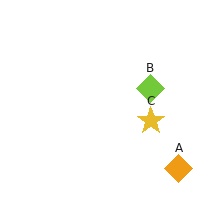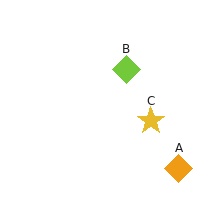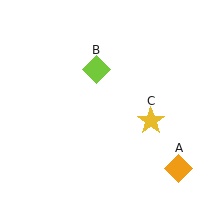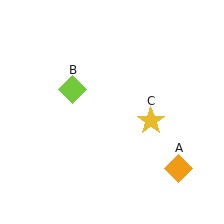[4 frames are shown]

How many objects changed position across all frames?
1 object changed position: lime diamond (object B).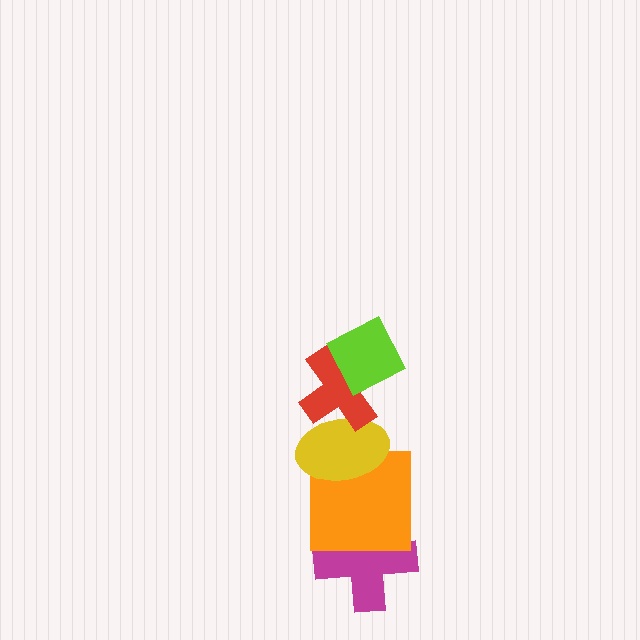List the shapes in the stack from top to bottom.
From top to bottom: the lime diamond, the red cross, the yellow ellipse, the orange square, the magenta cross.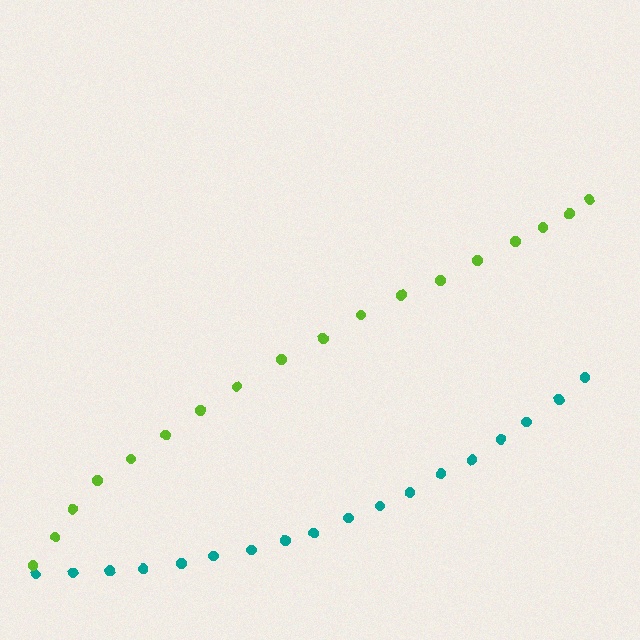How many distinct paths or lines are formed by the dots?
There are 2 distinct paths.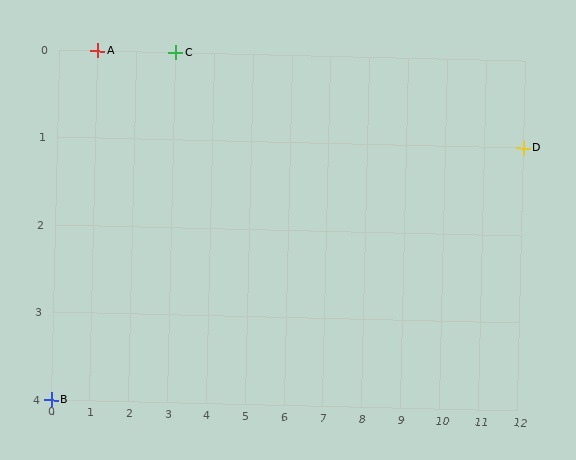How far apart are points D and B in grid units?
Points D and B are 12 columns and 3 rows apart (about 12.4 grid units diagonally).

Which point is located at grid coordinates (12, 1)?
Point D is at (12, 1).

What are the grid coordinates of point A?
Point A is at grid coordinates (1, 0).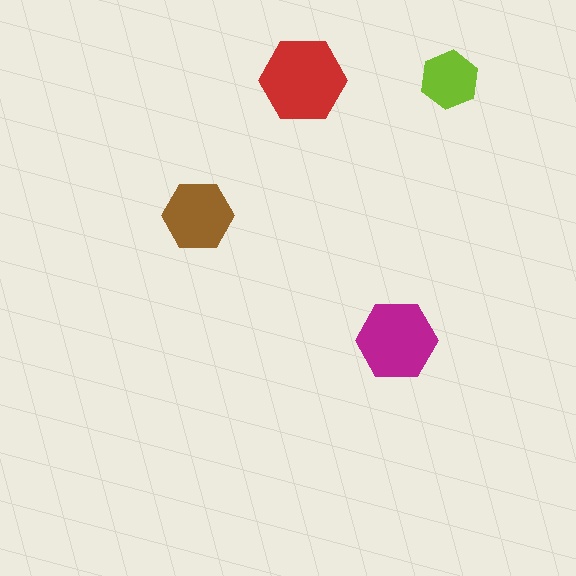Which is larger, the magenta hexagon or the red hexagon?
The red one.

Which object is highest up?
The lime hexagon is topmost.